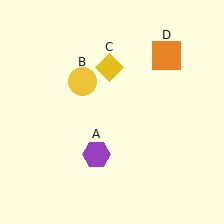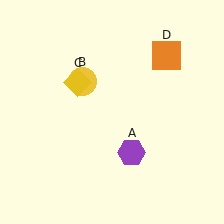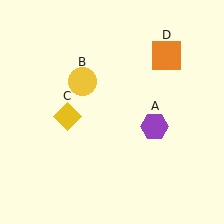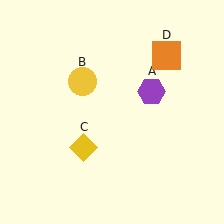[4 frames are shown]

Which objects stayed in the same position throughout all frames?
Yellow circle (object B) and orange square (object D) remained stationary.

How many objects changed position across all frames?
2 objects changed position: purple hexagon (object A), yellow diamond (object C).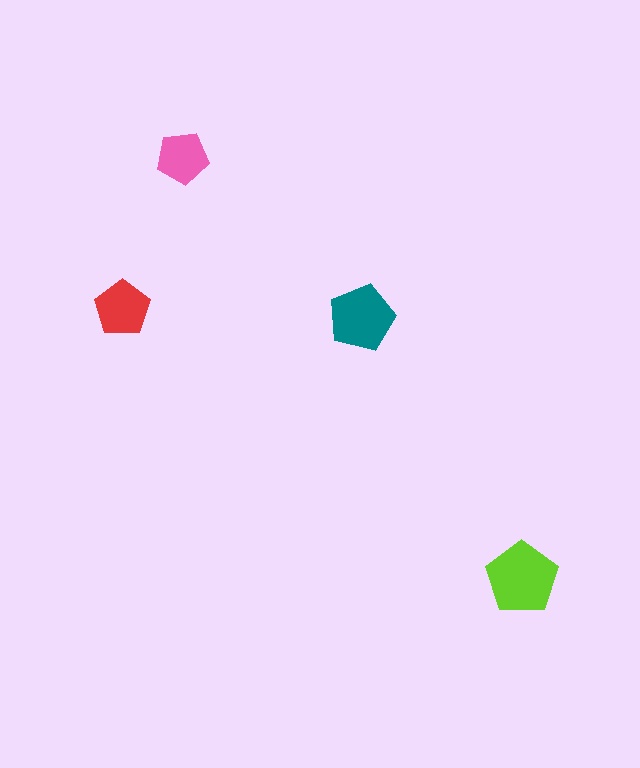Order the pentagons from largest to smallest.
the lime one, the teal one, the red one, the pink one.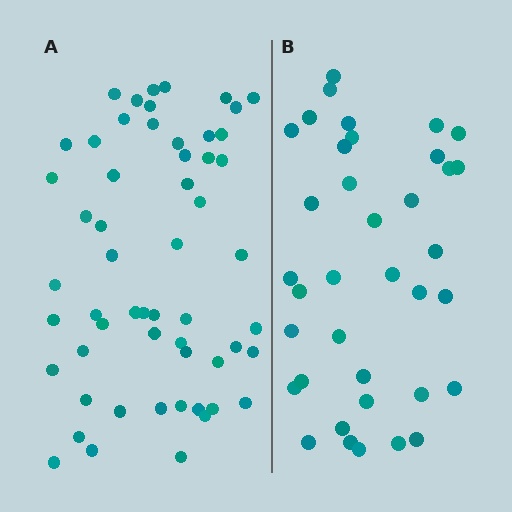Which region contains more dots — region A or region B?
Region A (the left region) has more dots.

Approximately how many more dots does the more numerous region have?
Region A has approximately 20 more dots than region B.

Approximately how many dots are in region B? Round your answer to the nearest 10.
About 40 dots. (The exact count is 37, which rounds to 40.)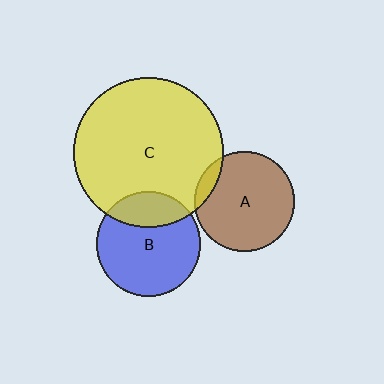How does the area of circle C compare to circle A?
Approximately 2.3 times.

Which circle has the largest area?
Circle C (yellow).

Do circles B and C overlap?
Yes.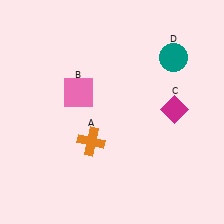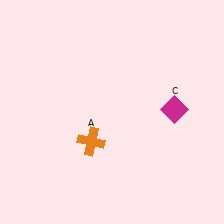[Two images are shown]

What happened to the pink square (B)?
The pink square (B) was removed in Image 2. It was in the top-left area of Image 1.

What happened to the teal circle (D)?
The teal circle (D) was removed in Image 2. It was in the top-right area of Image 1.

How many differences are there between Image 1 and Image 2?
There are 2 differences between the two images.